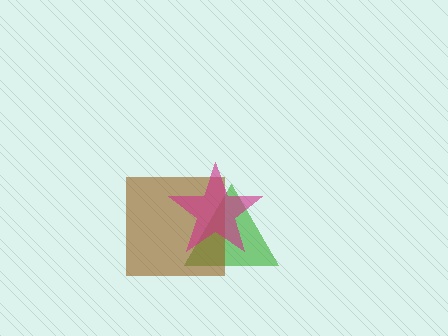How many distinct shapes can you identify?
There are 3 distinct shapes: a green triangle, a brown square, a magenta star.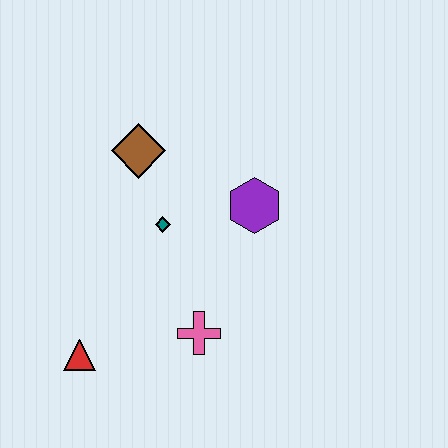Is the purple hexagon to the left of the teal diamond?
No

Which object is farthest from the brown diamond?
The red triangle is farthest from the brown diamond.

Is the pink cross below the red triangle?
No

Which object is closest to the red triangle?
The pink cross is closest to the red triangle.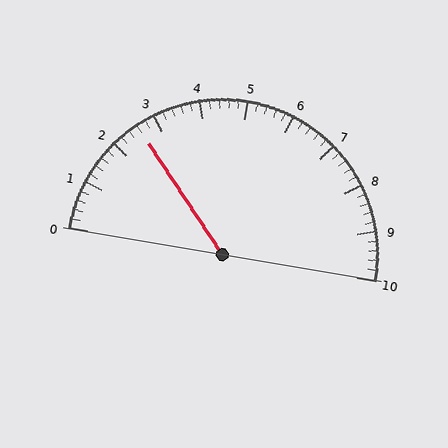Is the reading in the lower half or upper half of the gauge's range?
The reading is in the lower half of the range (0 to 10).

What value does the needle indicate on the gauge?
The needle indicates approximately 2.6.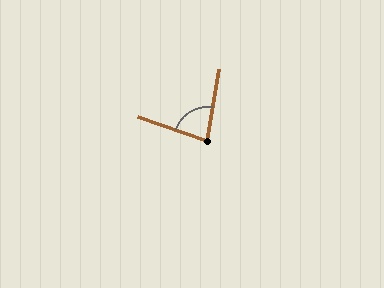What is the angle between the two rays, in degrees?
Approximately 80 degrees.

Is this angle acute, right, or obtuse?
It is acute.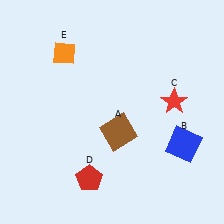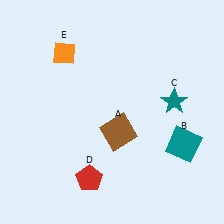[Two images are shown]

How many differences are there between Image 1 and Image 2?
There are 2 differences between the two images.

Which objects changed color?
B changed from blue to teal. C changed from red to teal.